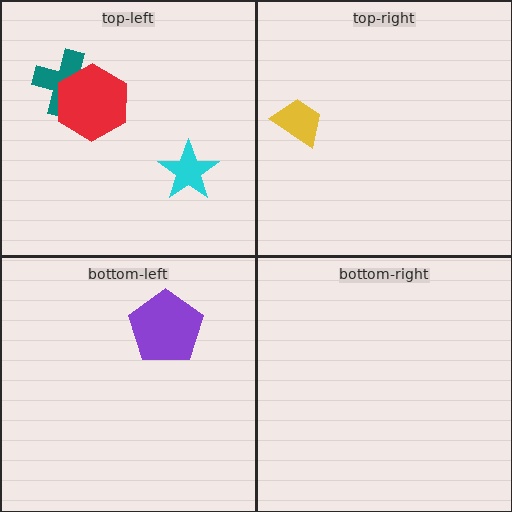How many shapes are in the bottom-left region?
1.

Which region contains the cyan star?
The top-left region.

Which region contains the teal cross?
The top-left region.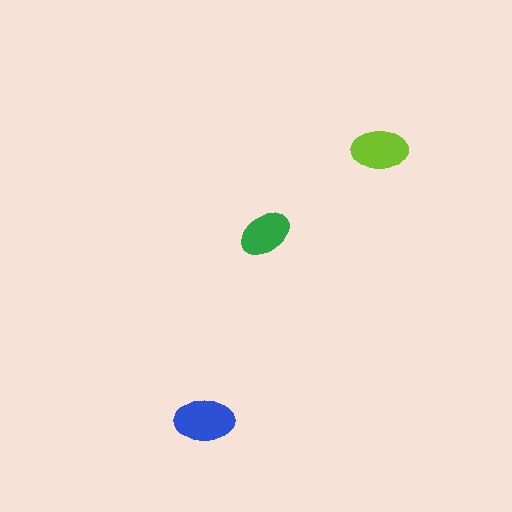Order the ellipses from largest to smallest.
the blue one, the lime one, the green one.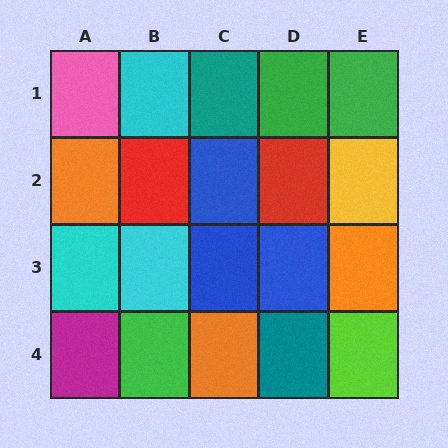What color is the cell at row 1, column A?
Pink.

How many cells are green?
3 cells are green.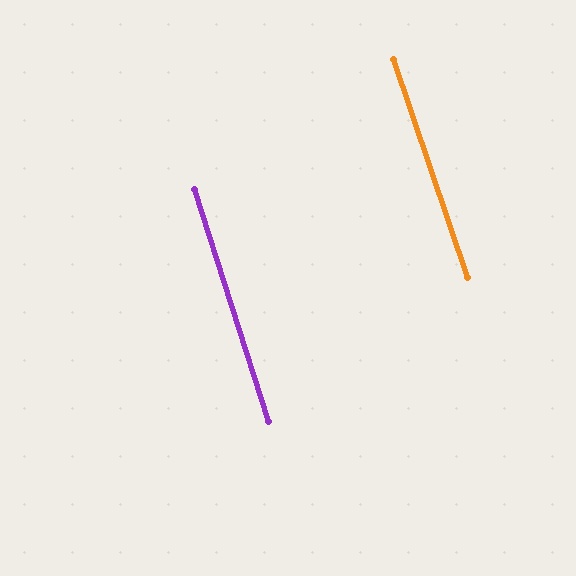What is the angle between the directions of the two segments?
Approximately 1 degree.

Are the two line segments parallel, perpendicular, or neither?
Parallel — their directions differ by only 0.8°.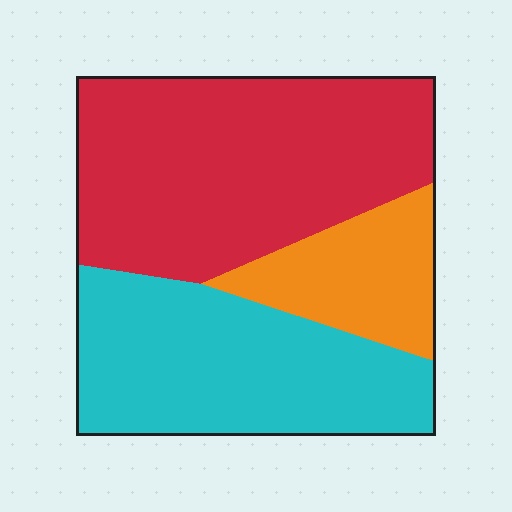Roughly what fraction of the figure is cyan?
Cyan takes up about three eighths (3/8) of the figure.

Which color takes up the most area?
Red, at roughly 45%.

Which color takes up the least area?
Orange, at roughly 15%.